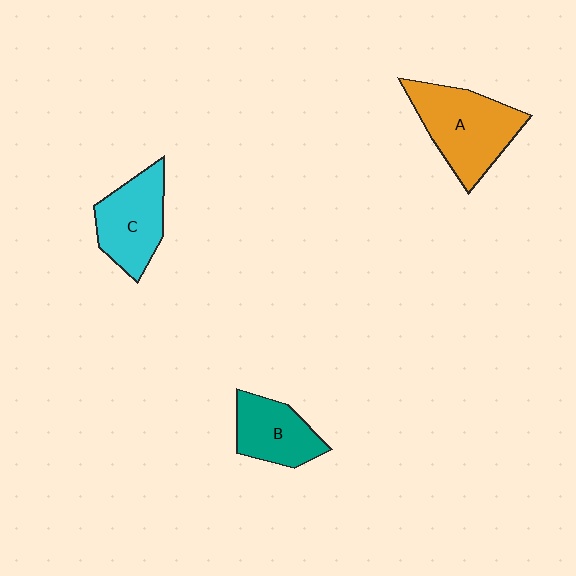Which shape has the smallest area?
Shape B (teal).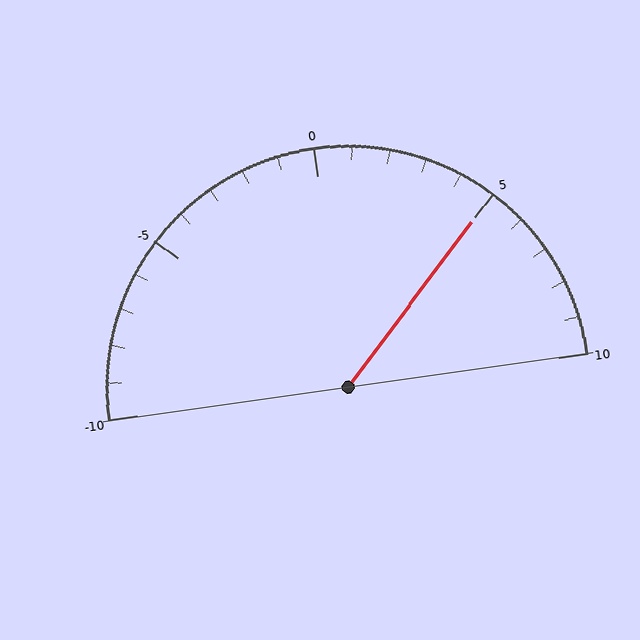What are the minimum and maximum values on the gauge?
The gauge ranges from -10 to 10.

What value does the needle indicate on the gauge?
The needle indicates approximately 5.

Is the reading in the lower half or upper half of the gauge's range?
The reading is in the upper half of the range (-10 to 10).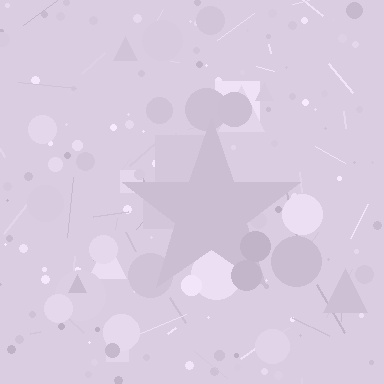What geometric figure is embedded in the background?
A star is embedded in the background.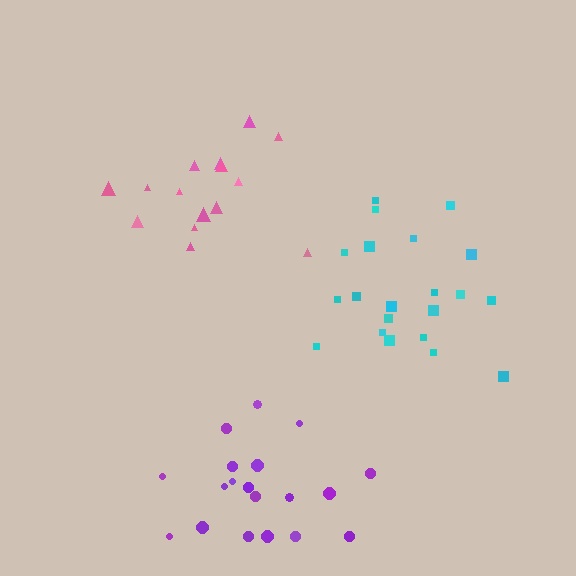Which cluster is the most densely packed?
Purple.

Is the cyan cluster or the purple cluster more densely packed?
Purple.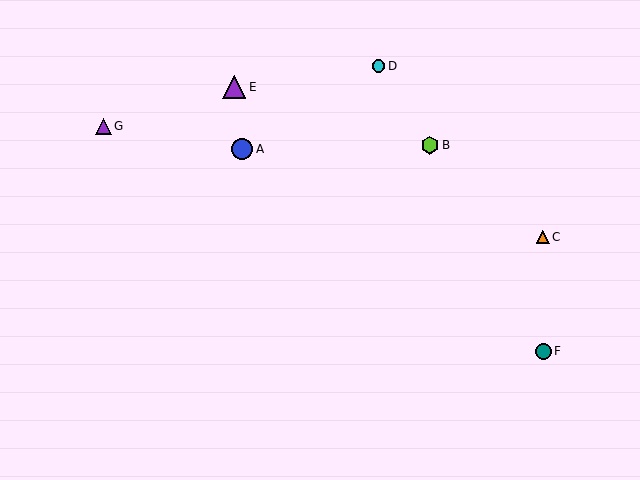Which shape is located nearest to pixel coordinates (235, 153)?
The blue circle (labeled A) at (242, 149) is nearest to that location.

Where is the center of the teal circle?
The center of the teal circle is at (544, 351).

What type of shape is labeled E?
Shape E is a purple triangle.